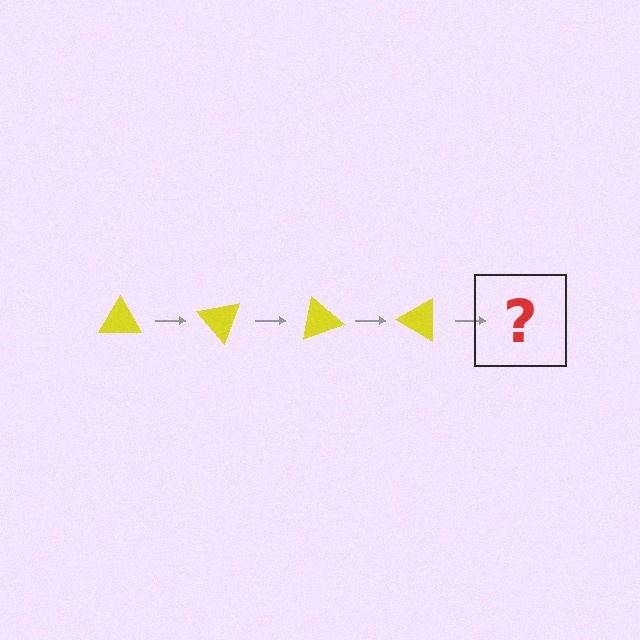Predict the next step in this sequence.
The next step is a yellow triangle rotated 200 degrees.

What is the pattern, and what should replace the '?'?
The pattern is that the triangle rotates 50 degrees each step. The '?' should be a yellow triangle rotated 200 degrees.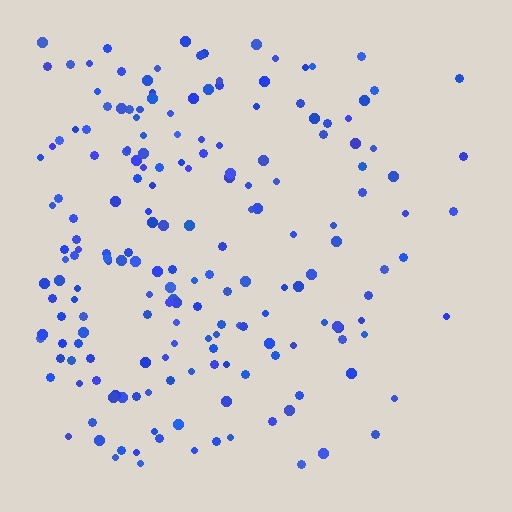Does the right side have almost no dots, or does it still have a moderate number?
Still a moderate number, just noticeably fewer than the left.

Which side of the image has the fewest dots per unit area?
The right.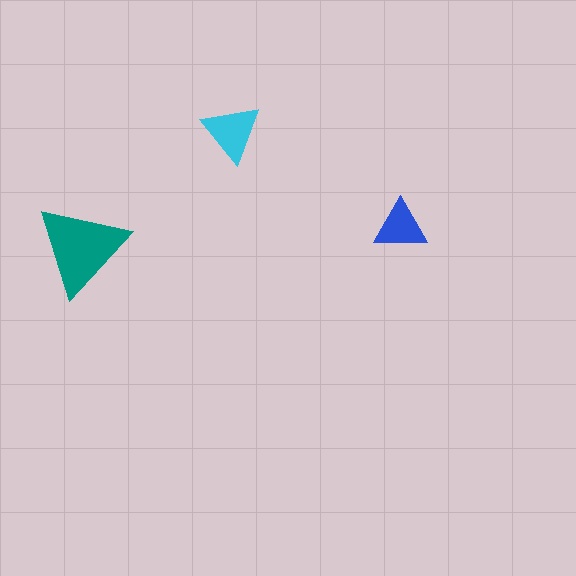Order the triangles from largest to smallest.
the teal one, the cyan one, the blue one.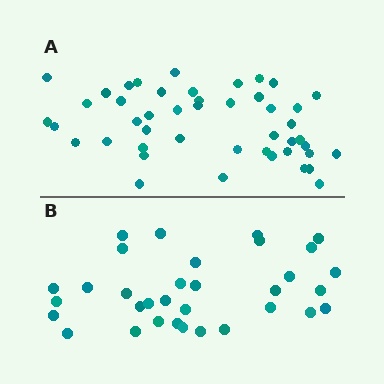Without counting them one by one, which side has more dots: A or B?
Region A (the top region) has more dots.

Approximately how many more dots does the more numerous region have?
Region A has approximately 15 more dots than region B.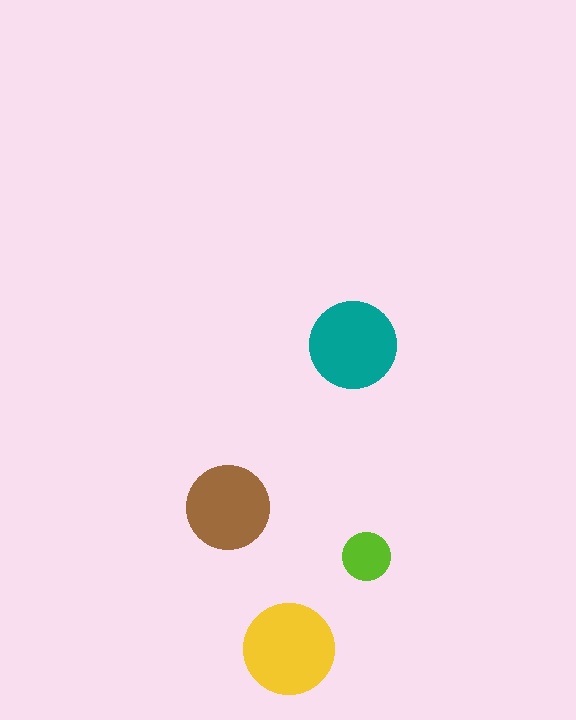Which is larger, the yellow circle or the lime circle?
The yellow one.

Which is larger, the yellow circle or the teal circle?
The yellow one.